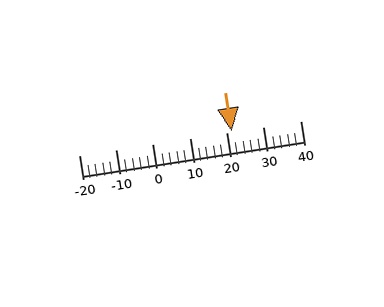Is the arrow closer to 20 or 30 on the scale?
The arrow is closer to 20.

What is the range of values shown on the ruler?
The ruler shows values from -20 to 40.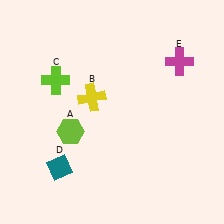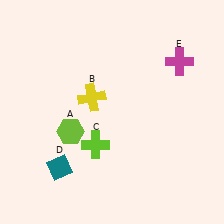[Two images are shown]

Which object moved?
The lime cross (C) moved down.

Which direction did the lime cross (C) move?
The lime cross (C) moved down.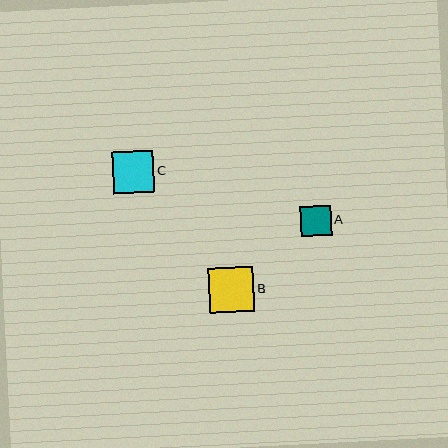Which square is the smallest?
Square A is the smallest with a size of approximately 30 pixels.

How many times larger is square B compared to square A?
Square B is approximately 1.5 times the size of square A.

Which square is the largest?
Square B is the largest with a size of approximately 45 pixels.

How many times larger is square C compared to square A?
Square C is approximately 1.4 times the size of square A.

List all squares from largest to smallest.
From largest to smallest: B, C, A.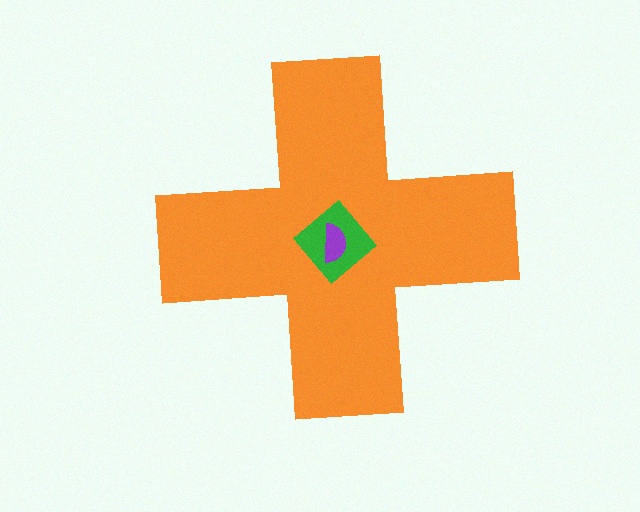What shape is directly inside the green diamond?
The purple semicircle.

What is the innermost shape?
The purple semicircle.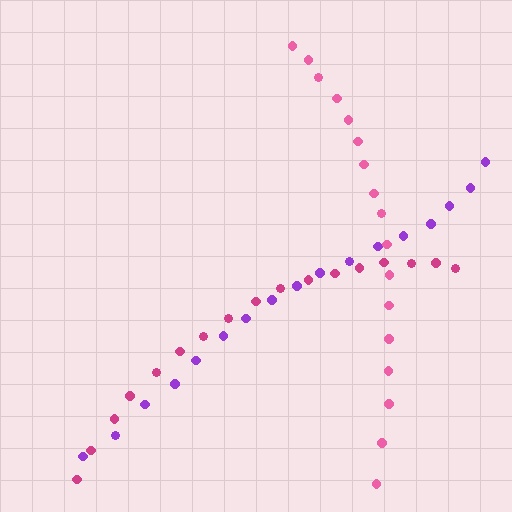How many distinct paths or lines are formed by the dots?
There are 3 distinct paths.